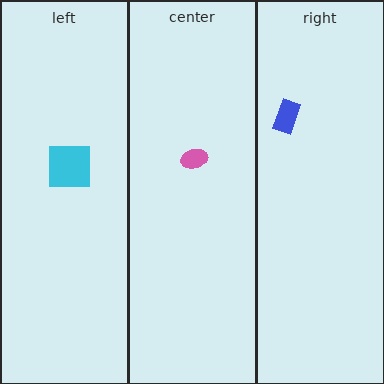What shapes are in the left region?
The cyan square.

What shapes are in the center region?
The pink ellipse.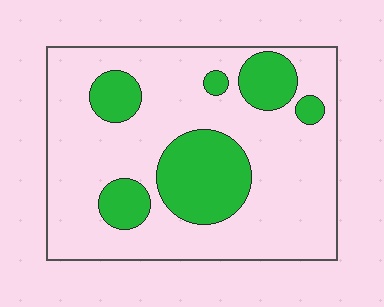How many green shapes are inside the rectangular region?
6.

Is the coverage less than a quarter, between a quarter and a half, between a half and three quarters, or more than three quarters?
Less than a quarter.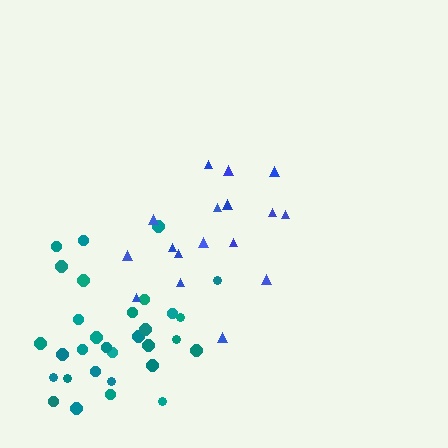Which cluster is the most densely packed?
Teal.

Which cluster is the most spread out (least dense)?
Blue.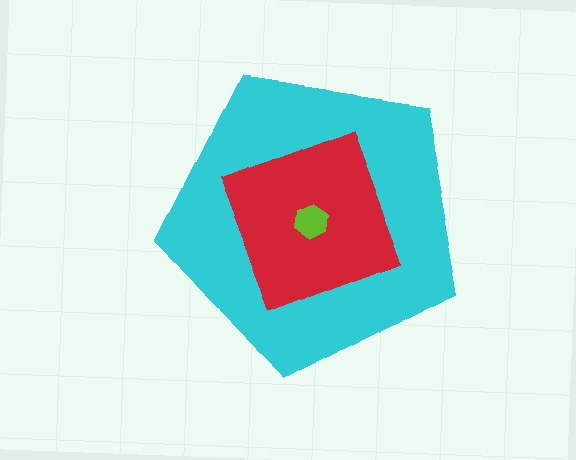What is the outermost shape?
The cyan pentagon.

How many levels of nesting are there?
3.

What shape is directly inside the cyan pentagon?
The red square.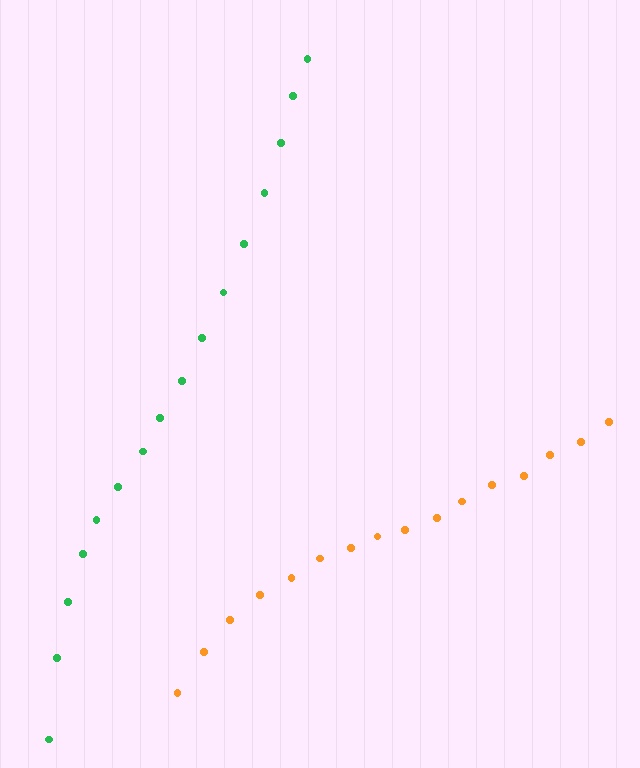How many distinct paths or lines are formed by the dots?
There are 2 distinct paths.